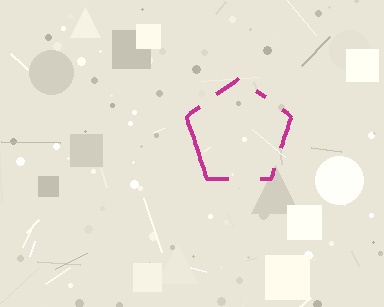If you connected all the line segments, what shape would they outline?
They would outline a pentagon.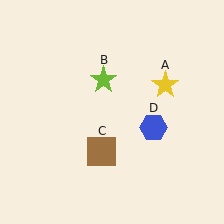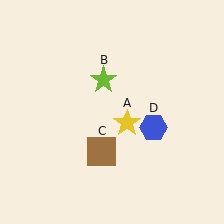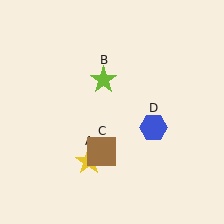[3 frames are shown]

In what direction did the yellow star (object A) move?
The yellow star (object A) moved down and to the left.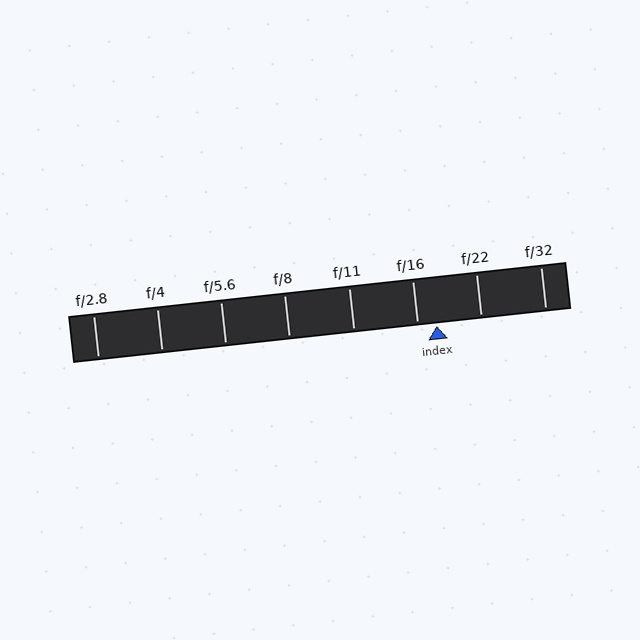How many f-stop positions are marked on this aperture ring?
There are 8 f-stop positions marked.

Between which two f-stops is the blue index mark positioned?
The index mark is between f/16 and f/22.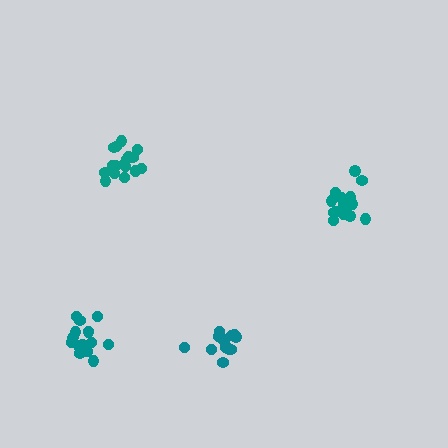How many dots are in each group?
Group 1: 18 dots, Group 2: 13 dots, Group 3: 16 dots, Group 4: 16 dots (63 total).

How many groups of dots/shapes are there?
There are 4 groups.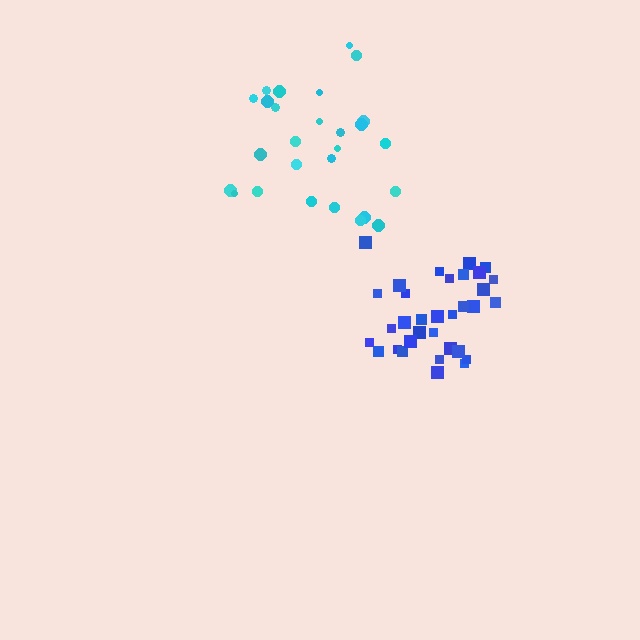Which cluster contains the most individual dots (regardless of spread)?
Blue (34).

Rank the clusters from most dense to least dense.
blue, cyan.